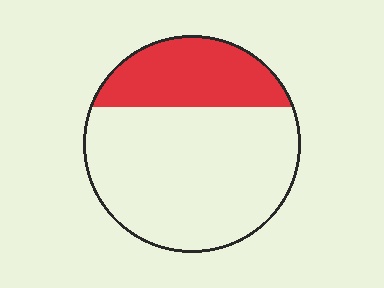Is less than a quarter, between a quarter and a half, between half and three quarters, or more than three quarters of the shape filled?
Between a quarter and a half.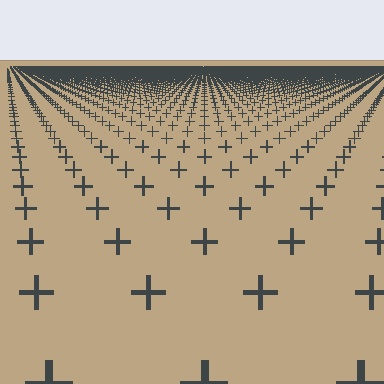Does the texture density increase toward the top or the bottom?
Density increases toward the top.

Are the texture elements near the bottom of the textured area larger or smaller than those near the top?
Larger. Near the bottom, elements are closer to the viewer and appear at a bigger on-screen size.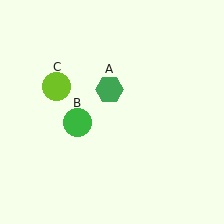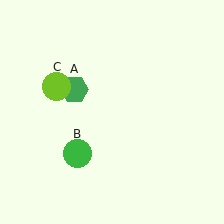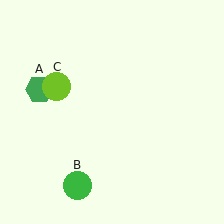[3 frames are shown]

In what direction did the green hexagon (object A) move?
The green hexagon (object A) moved left.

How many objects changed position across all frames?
2 objects changed position: green hexagon (object A), green circle (object B).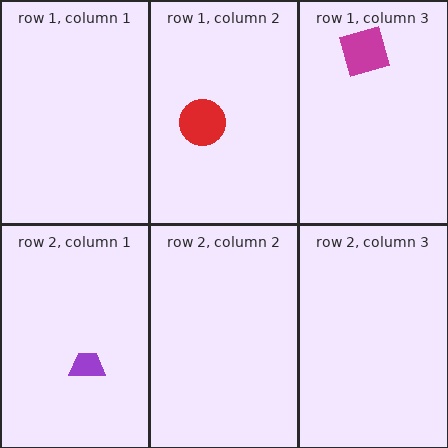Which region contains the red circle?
The row 1, column 2 region.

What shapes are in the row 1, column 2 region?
The red circle.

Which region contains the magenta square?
The row 1, column 3 region.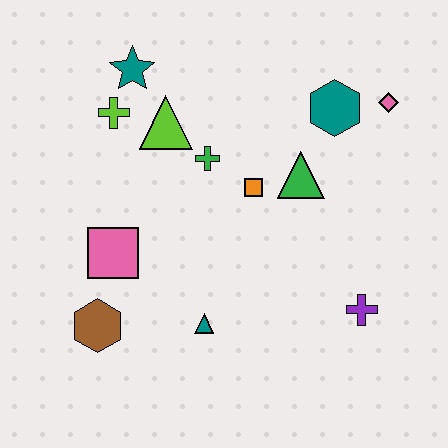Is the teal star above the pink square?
Yes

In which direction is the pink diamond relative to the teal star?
The pink diamond is to the right of the teal star.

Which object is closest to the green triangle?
The orange square is closest to the green triangle.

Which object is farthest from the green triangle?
The brown hexagon is farthest from the green triangle.